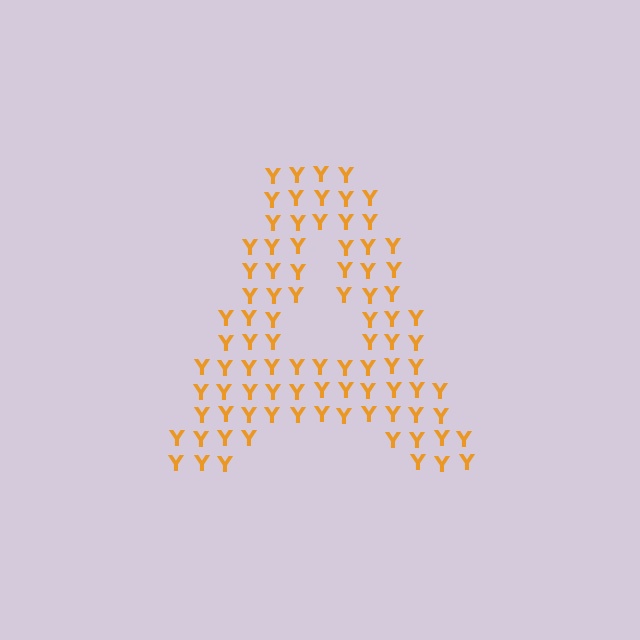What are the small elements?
The small elements are letter Y's.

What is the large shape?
The large shape is the letter A.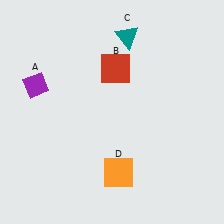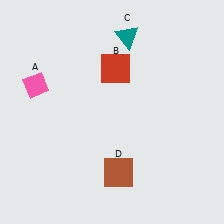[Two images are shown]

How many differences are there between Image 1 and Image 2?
There are 2 differences between the two images.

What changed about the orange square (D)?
In Image 1, D is orange. In Image 2, it changed to brown.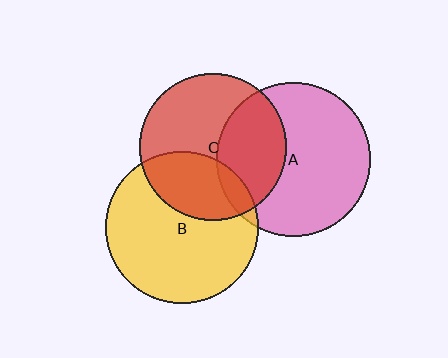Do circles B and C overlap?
Yes.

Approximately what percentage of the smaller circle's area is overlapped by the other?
Approximately 30%.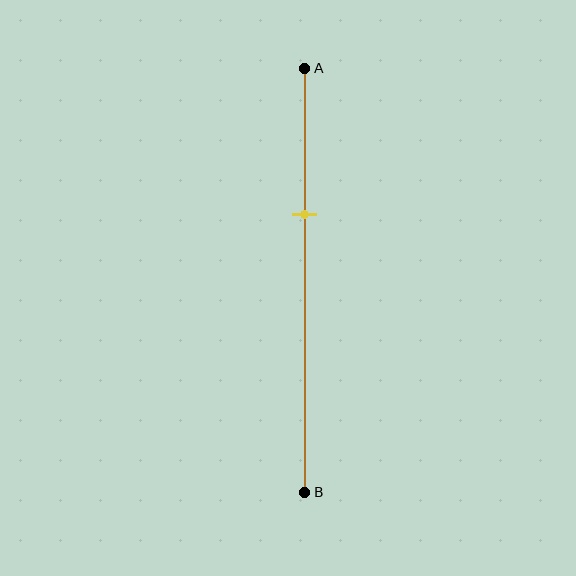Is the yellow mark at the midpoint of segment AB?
No, the mark is at about 35% from A, not at the 50% midpoint.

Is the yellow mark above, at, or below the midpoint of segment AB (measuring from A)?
The yellow mark is above the midpoint of segment AB.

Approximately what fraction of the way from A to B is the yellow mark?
The yellow mark is approximately 35% of the way from A to B.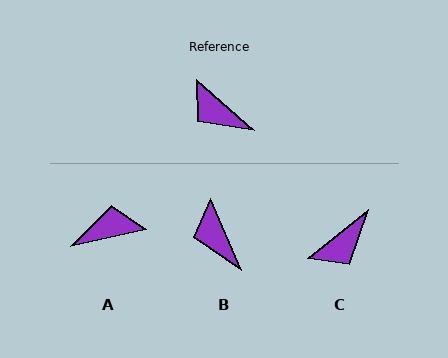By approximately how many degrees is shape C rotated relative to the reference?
Approximately 80 degrees counter-clockwise.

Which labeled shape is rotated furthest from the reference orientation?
A, about 125 degrees away.